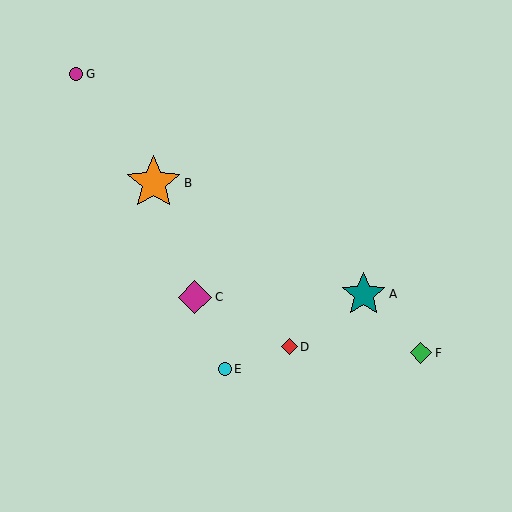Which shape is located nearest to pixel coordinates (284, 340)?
The red diamond (labeled D) at (289, 347) is nearest to that location.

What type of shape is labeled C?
Shape C is a magenta diamond.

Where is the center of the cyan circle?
The center of the cyan circle is at (225, 369).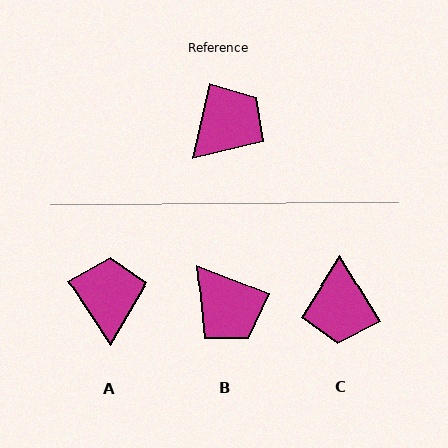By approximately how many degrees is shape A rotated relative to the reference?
Approximately 46 degrees counter-clockwise.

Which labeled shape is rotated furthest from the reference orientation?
C, about 135 degrees away.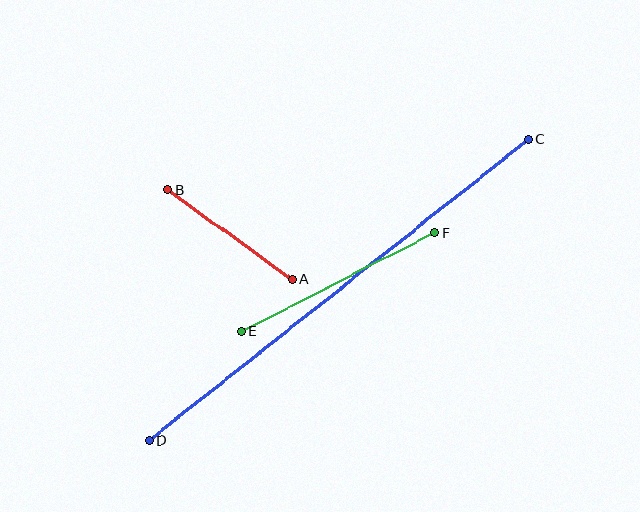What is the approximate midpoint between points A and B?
The midpoint is at approximately (230, 235) pixels.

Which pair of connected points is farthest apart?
Points C and D are farthest apart.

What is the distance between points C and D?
The distance is approximately 485 pixels.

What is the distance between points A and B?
The distance is approximately 154 pixels.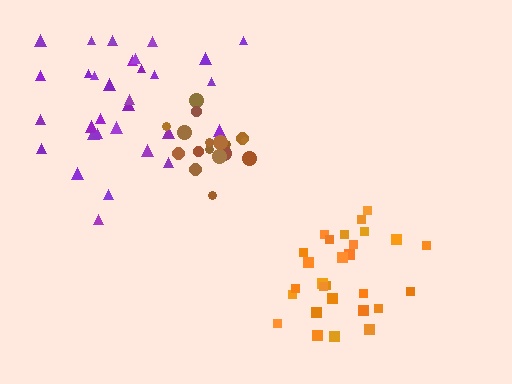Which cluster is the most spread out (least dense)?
Purple.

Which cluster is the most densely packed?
Brown.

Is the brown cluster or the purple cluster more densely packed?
Brown.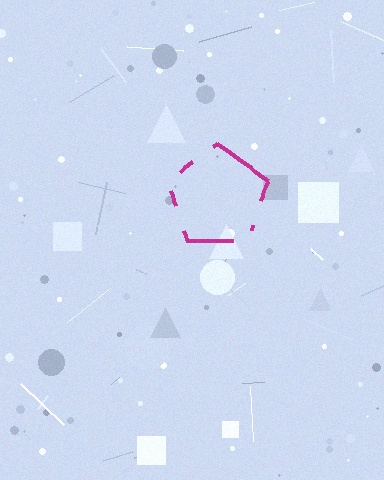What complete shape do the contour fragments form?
The contour fragments form a pentagon.